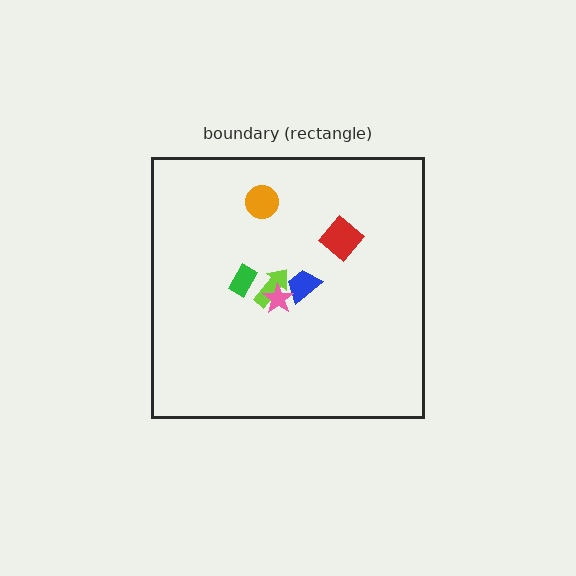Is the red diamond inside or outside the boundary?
Inside.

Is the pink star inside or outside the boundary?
Inside.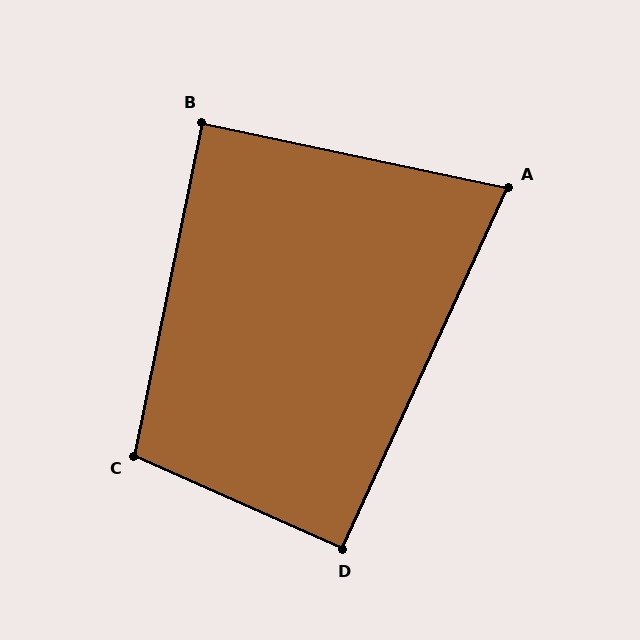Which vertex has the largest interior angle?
C, at approximately 103 degrees.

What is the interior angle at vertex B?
Approximately 89 degrees (approximately right).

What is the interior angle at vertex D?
Approximately 91 degrees (approximately right).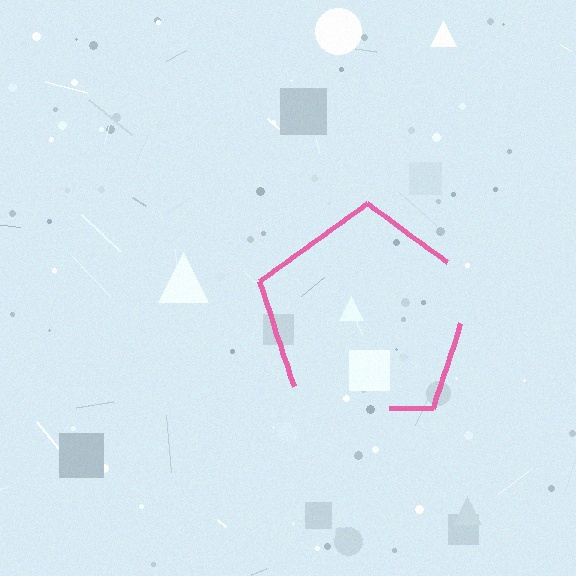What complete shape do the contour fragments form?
The contour fragments form a pentagon.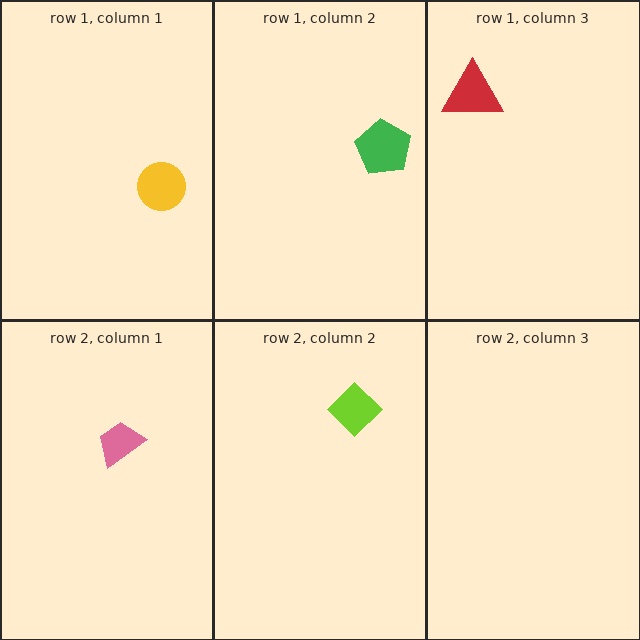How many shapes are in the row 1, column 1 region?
1.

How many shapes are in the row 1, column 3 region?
1.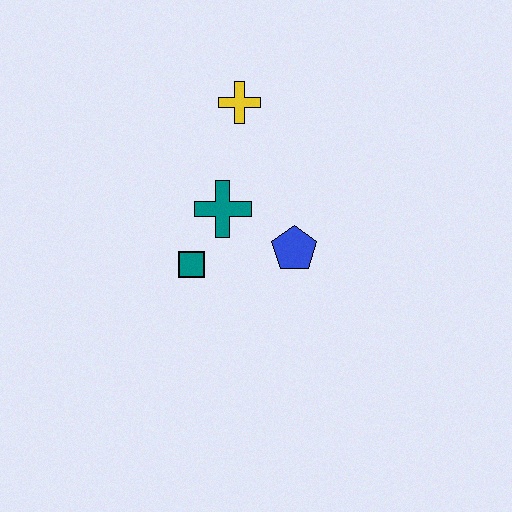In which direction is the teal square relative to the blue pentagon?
The teal square is to the left of the blue pentagon.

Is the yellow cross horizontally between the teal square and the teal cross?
No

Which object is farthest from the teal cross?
The yellow cross is farthest from the teal cross.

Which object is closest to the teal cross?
The teal square is closest to the teal cross.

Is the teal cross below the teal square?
No